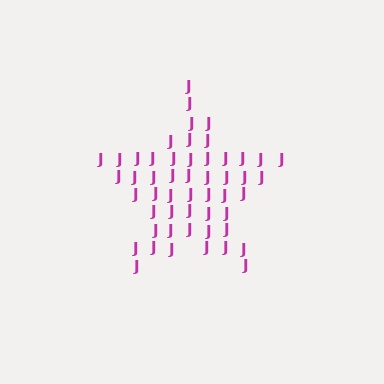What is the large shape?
The large shape is a star.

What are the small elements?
The small elements are letter J's.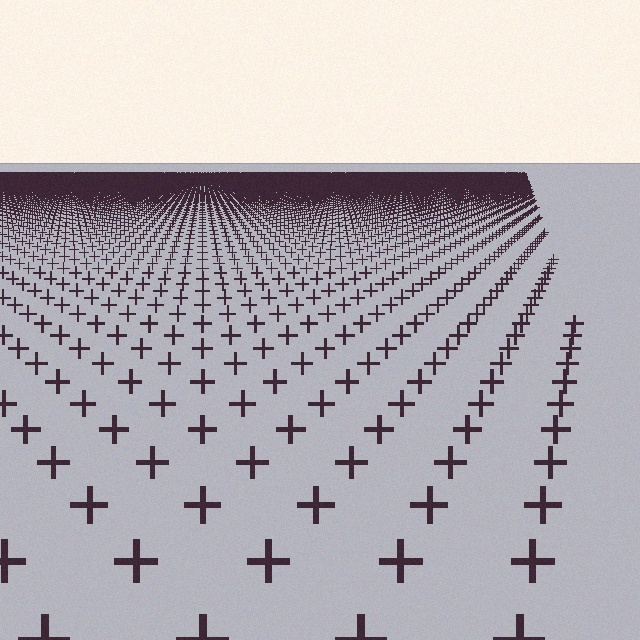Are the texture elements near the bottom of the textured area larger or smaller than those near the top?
Larger. Near the bottom, elements are closer to the viewer and appear at a bigger on-screen size.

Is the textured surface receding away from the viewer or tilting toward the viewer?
The surface is receding away from the viewer. Texture elements get smaller and denser toward the top.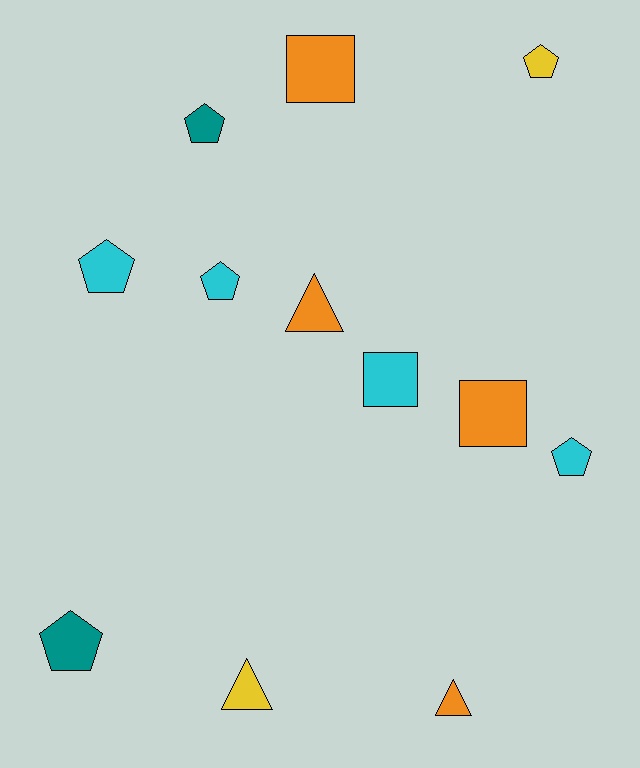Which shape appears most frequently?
Pentagon, with 6 objects.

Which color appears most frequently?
Orange, with 4 objects.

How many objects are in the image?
There are 12 objects.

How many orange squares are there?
There are 2 orange squares.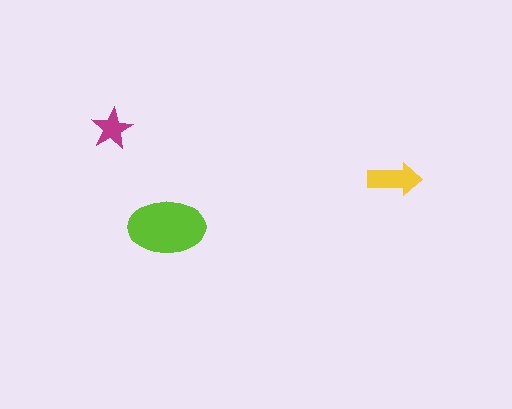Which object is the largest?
The lime ellipse.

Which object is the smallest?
The magenta star.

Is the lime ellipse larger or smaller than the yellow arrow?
Larger.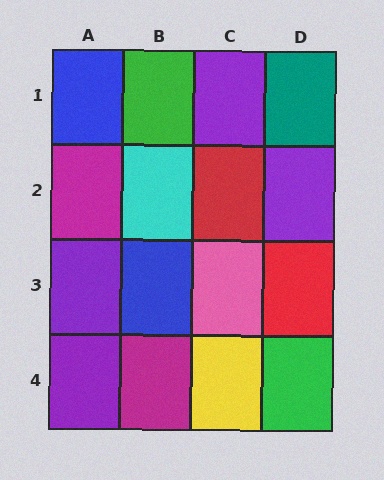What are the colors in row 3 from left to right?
Purple, blue, pink, red.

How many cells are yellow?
1 cell is yellow.